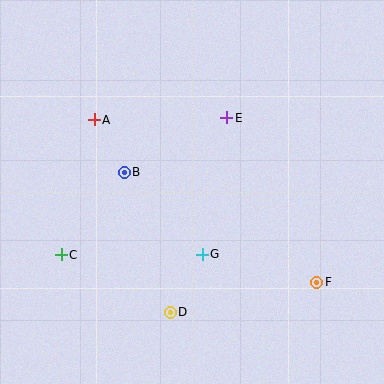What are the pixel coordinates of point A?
Point A is at (94, 120).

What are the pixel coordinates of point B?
Point B is at (124, 172).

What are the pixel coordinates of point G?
Point G is at (202, 254).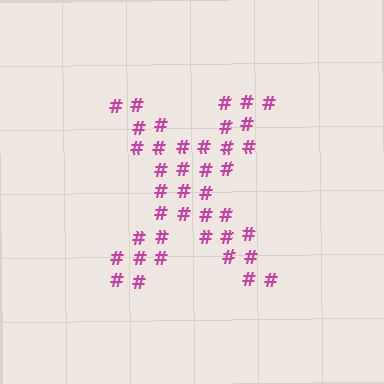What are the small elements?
The small elements are hash symbols.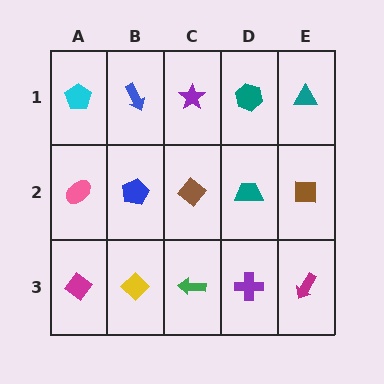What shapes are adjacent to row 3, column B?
A blue pentagon (row 2, column B), a magenta diamond (row 3, column A), a green arrow (row 3, column C).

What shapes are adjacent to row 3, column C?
A brown diamond (row 2, column C), a yellow diamond (row 3, column B), a purple cross (row 3, column D).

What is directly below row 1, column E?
A brown square.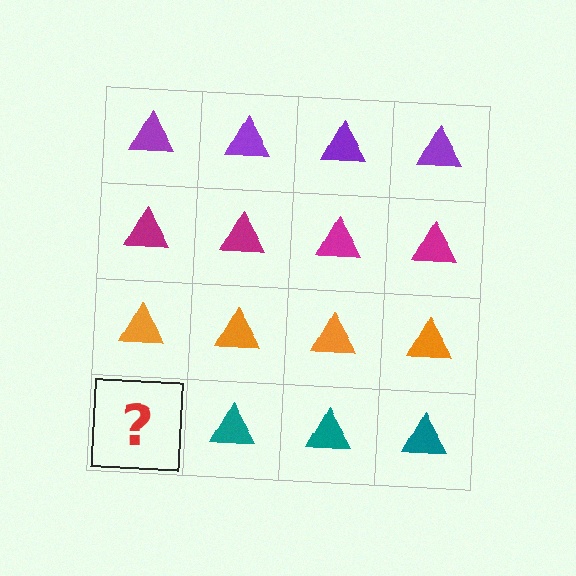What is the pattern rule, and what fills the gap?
The rule is that each row has a consistent color. The gap should be filled with a teal triangle.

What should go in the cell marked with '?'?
The missing cell should contain a teal triangle.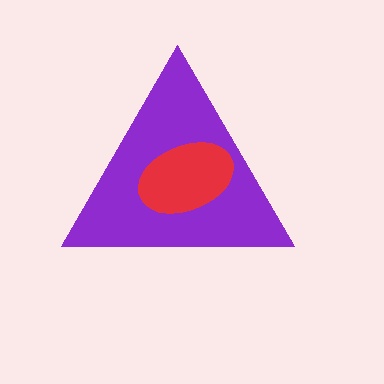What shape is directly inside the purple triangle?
The red ellipse.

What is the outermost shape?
The purple triangle.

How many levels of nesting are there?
2.